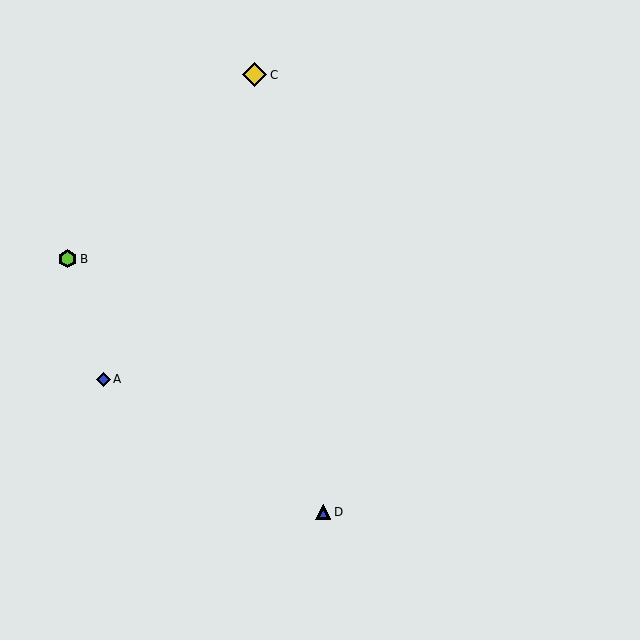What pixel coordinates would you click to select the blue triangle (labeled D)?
Click at (323, 512) to select the blue triangle D.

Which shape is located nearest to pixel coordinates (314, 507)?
The blue triangle (labeled D) at (323, 512) is nearest to that location.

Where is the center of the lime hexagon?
The center of the lime hexagon is at (68, 259).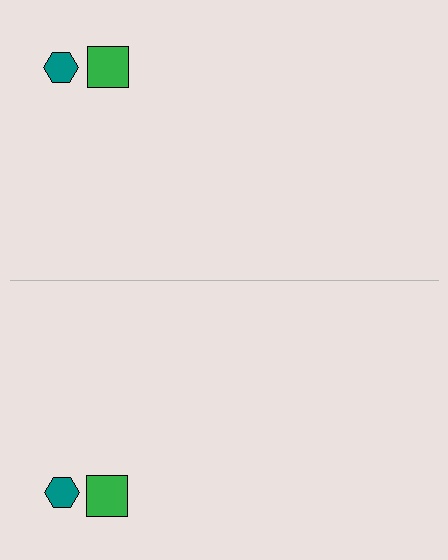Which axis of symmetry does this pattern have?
The pattern has a horizontal axis of symmetry running through the center of the image.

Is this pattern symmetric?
Yes, this pattern has bilateral (reflection) symmetry.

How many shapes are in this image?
There are 4 shapes in this image.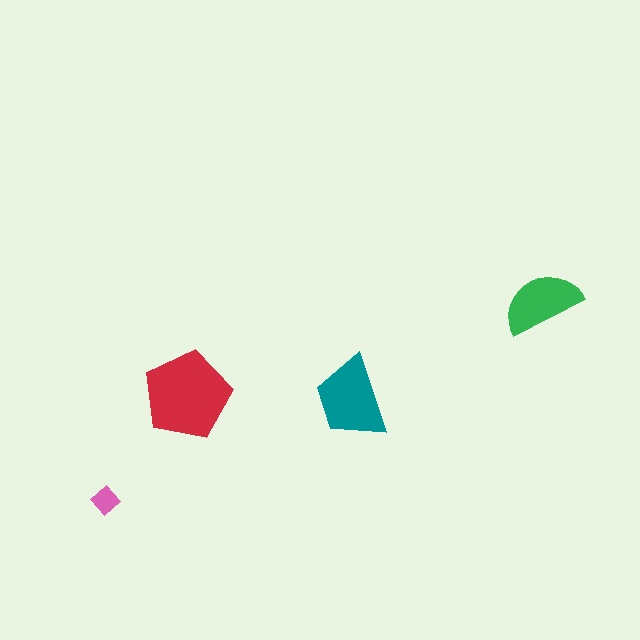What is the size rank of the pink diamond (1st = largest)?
4th.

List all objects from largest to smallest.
The red pentagon, the teal trapezoid, the green semicircle, the pink diamond.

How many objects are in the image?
There are 4 objects in the image.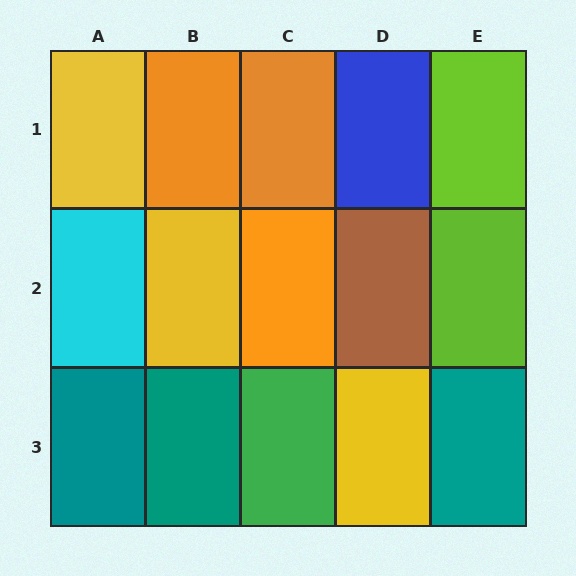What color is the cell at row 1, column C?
Orange.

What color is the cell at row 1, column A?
Yellow.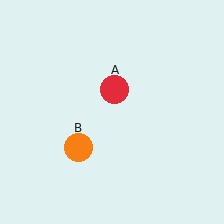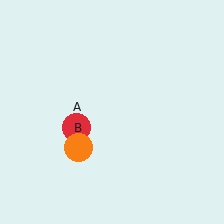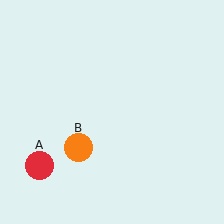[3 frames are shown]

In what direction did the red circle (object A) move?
The red circle (object A) moved down and to the left.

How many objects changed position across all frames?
1 object changed position: red circle (object A).